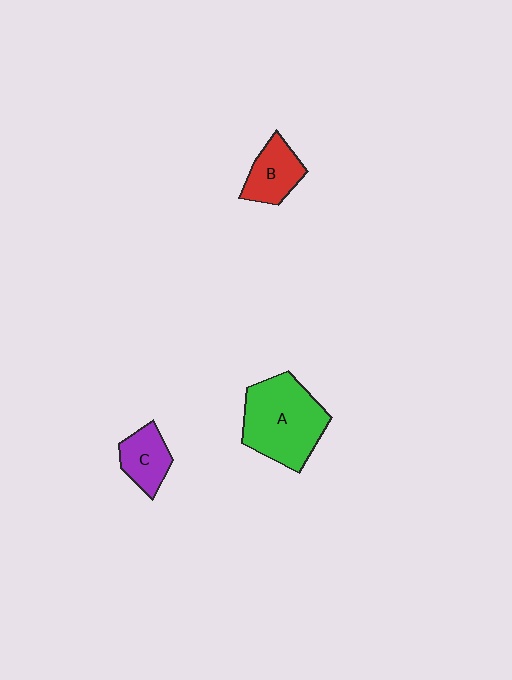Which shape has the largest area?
Shape A (green).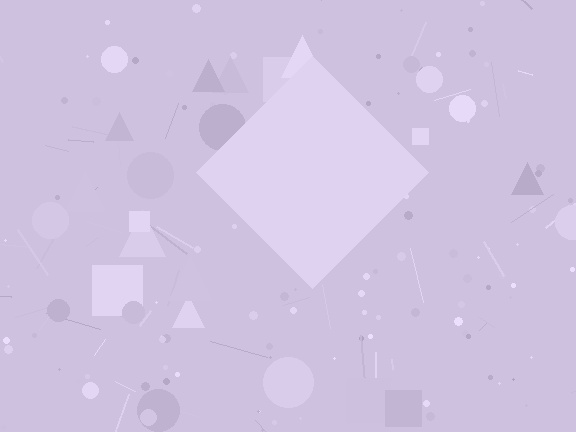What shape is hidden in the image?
A diamond is hidden in the image.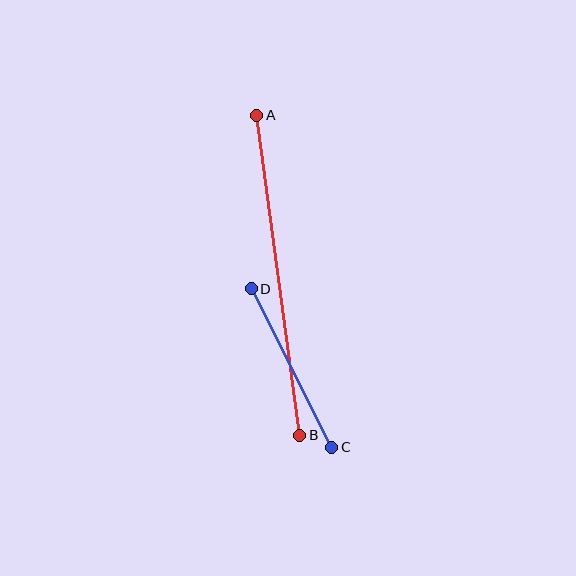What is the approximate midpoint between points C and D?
The midpoint is at approximately (291, 368) pixels.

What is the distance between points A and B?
The distance is approximately 323 pixels.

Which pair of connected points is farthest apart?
Points A and B are farthest apart.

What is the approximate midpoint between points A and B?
The midpoint is at approximately (278, 275) pixels.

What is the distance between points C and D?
The distance is approximately 178 pixels.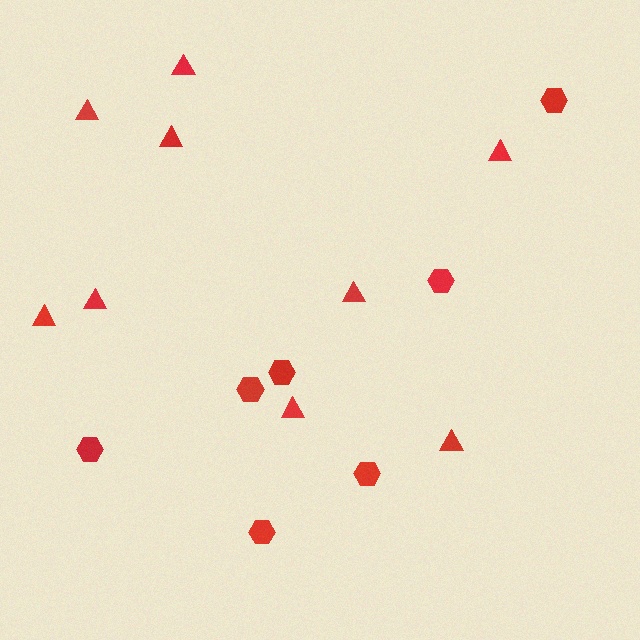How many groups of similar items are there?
There are 2 groups: one group of triangles (9) and one group of hexagons (7).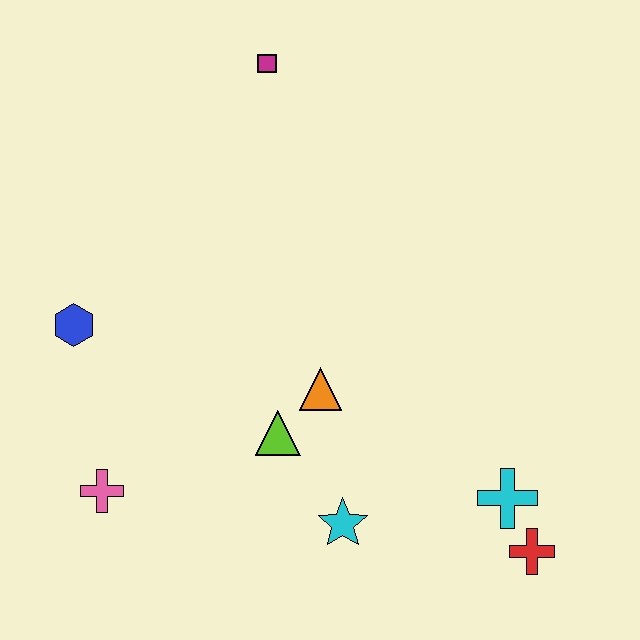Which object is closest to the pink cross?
The blue hexagon is closest to the pink cross.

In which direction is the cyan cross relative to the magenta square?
The cyan cross is below the magenta square.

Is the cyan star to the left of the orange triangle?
No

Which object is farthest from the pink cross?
The magenta square is farthest from the pink cross.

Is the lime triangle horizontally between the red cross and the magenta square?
Yes